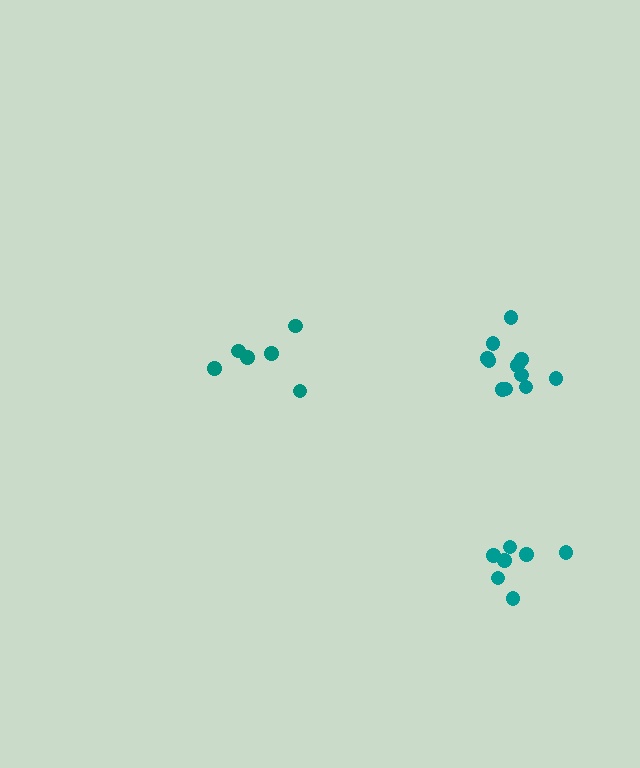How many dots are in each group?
Group 1: 6 dots, Group 2: 11 dots, Group 3: 7 dots (24 total).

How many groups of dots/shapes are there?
There are 3 groups.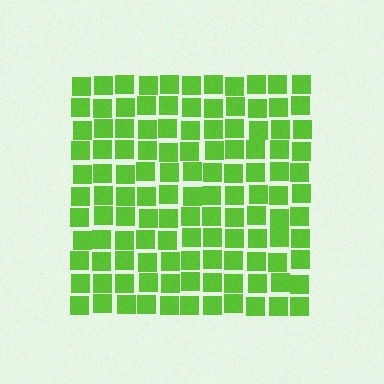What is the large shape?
The large shape is a square.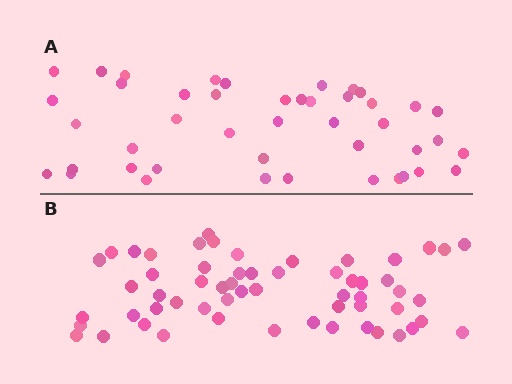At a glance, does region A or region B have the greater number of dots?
Region B (the bottom region) has more dots.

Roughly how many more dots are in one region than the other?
Region B has approximately 15 more dots than region A.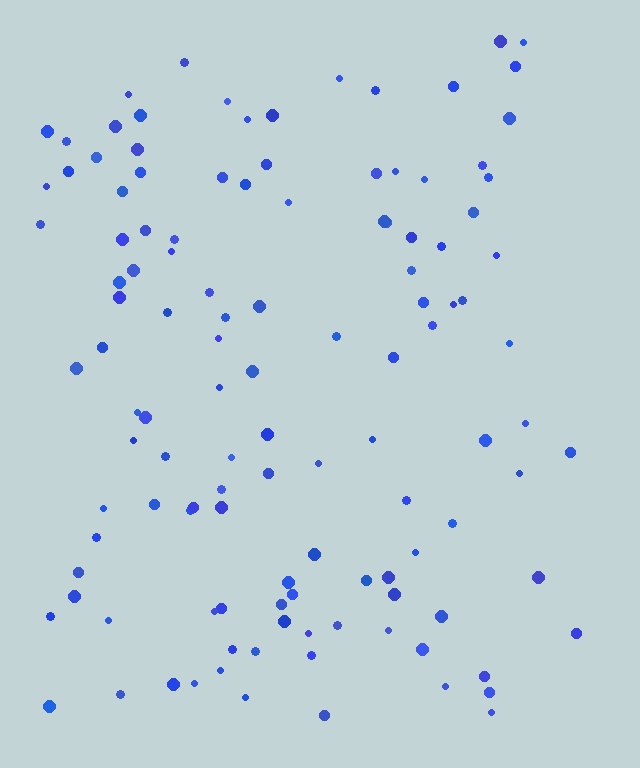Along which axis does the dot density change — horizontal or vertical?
Horizontal.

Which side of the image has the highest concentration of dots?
The left.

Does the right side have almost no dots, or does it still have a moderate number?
Still a moderate number, just noticeably fewer than the left.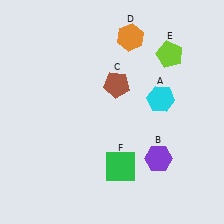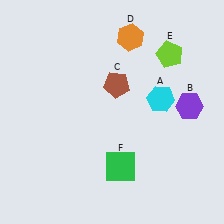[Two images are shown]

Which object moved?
The purple hexagon (B) moved up.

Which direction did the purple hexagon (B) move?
The purple hexagon (B) moved up.